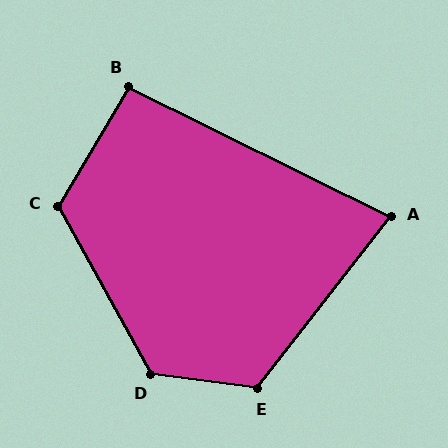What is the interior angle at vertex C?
Approximately 121 degrees (obtuse).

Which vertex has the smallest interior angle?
A, at approximately 78 degrees.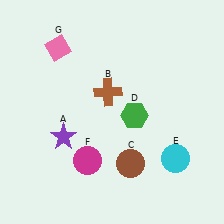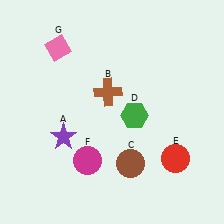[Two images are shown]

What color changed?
The circle (E) changed from cyan in Image 1 to red in Image 2.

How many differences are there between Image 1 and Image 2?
There is 1 difference between the two images.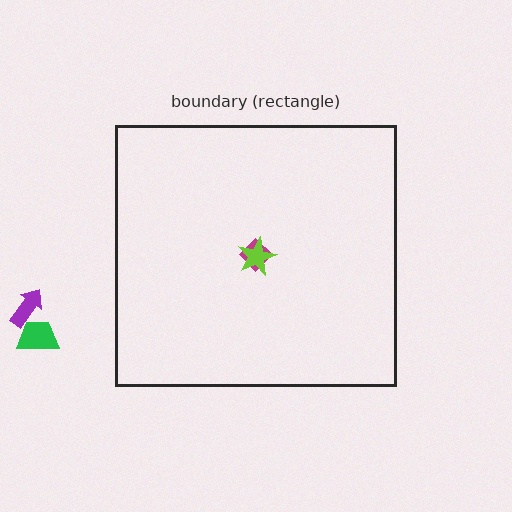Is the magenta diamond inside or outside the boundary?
Inside.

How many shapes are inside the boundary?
2 inside, 2 outside.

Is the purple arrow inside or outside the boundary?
Outside.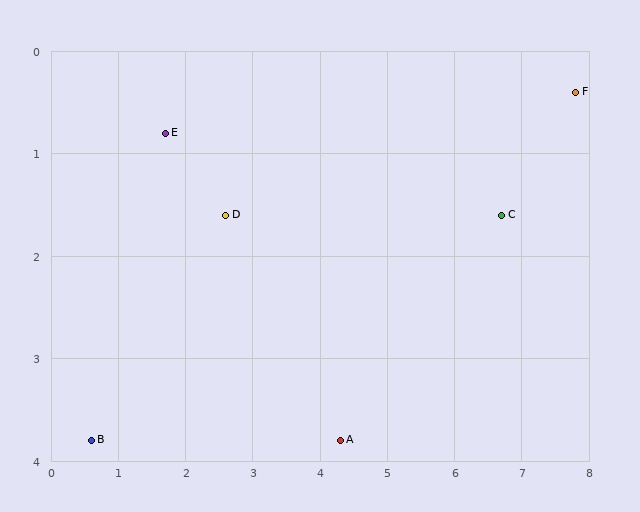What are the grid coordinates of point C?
Point C is at approximately (6.7, 1.6).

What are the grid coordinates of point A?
Point A is at approximately (4.3, 3.8).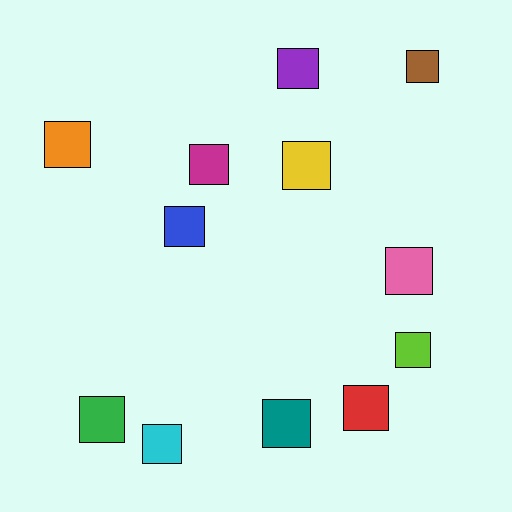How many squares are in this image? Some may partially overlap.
There are 12 squares.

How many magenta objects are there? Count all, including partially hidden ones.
There is 1 magenta object.